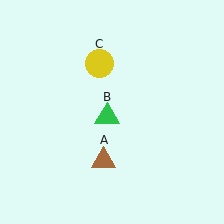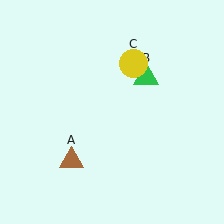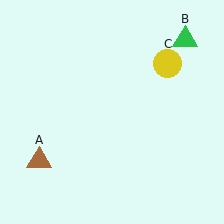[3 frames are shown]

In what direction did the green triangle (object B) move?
The green triangle (object B) moved up and to the right.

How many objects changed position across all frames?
3 objects changed position: brown triangle (object A), green triangle (object B), yellow circle (object C).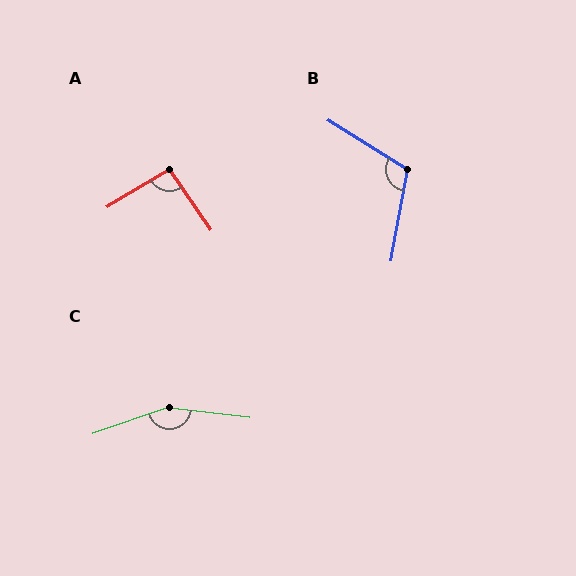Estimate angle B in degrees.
Approximately 112 degrees.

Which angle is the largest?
C, at approximately 154 degrees.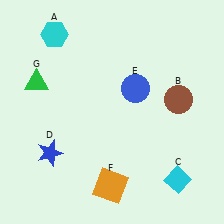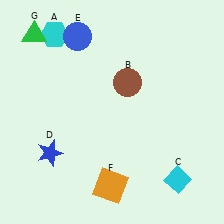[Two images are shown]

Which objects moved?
The objects that moved are: the brown circle (B), the blue circle (E), the green triangle (G).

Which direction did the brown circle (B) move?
The brown circle (B) moved left.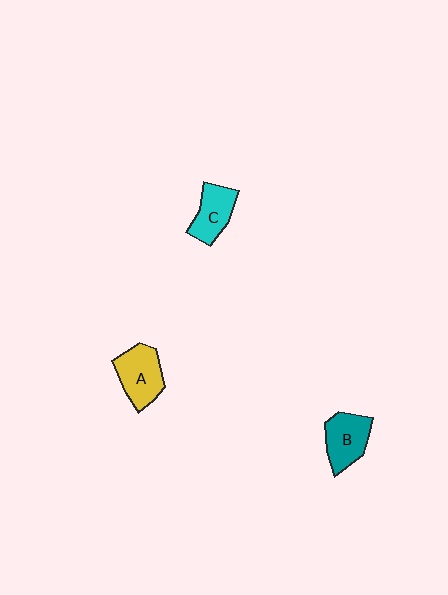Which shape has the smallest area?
Shape C (cyan).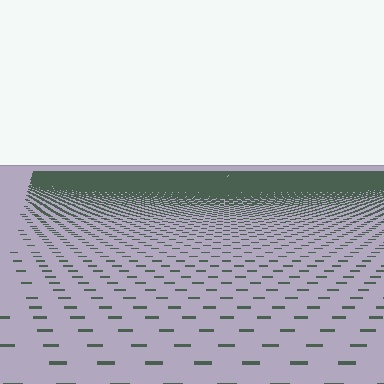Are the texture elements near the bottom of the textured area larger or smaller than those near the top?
Larger. Near the bottom, elements are closer to the viewer and appear at a bigger on-screen size.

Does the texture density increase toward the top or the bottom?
Density increases toward the top.